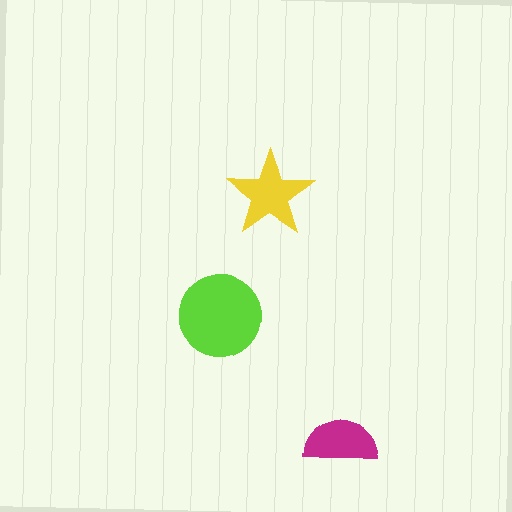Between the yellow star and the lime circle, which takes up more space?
The lime circle.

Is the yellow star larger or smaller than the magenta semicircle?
Larger.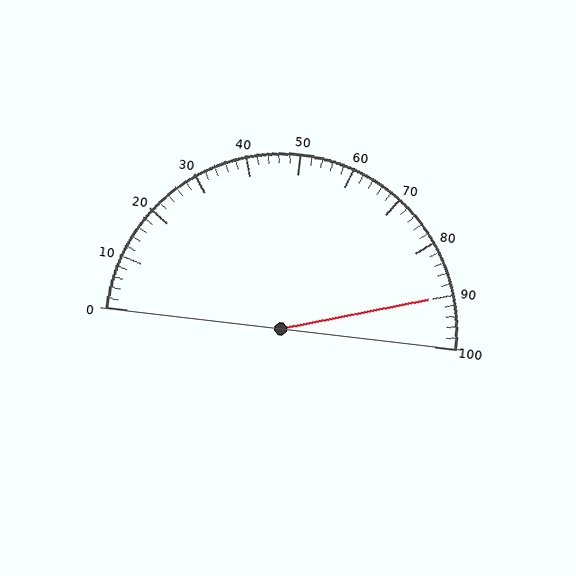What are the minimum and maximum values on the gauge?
The gauge ranges from 0 to 100.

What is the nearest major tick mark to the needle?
The nearest major tick mark is 90.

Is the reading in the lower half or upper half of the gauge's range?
The reading is in the upper half of the range (0 to 100).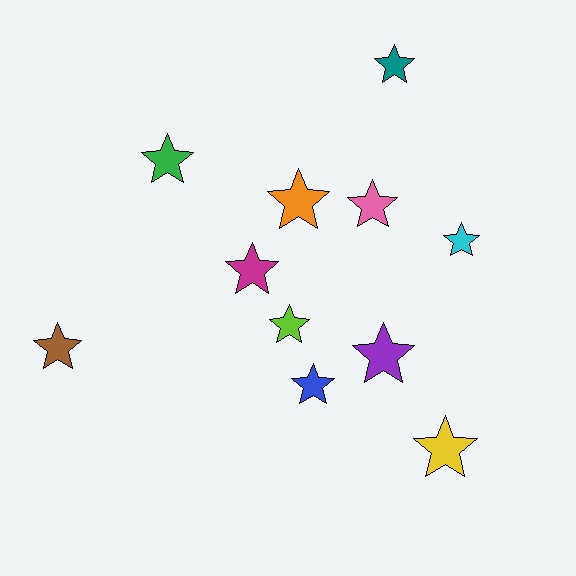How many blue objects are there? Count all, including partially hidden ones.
There is 1 blue object.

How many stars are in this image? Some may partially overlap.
There are 11 stars.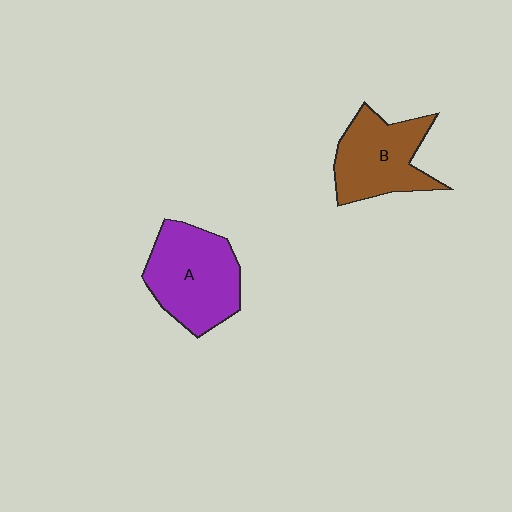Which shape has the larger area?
Shape A (purple).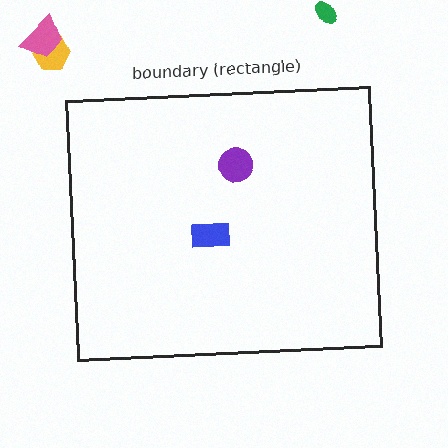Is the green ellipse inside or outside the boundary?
Outside.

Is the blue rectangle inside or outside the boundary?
Inside.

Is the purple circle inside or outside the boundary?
Inside.